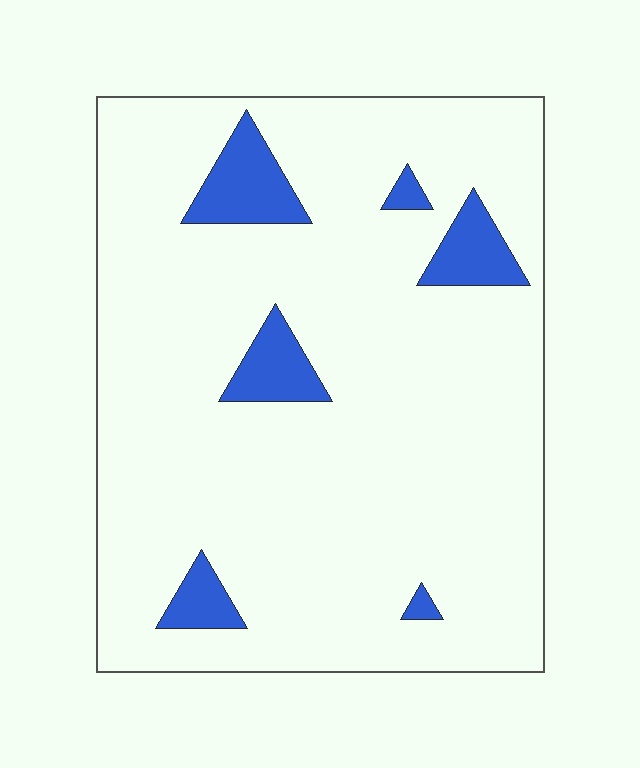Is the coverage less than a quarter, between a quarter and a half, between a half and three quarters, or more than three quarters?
Less than a quarter.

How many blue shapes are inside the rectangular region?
6.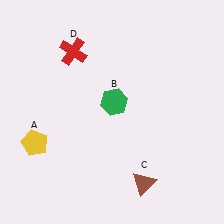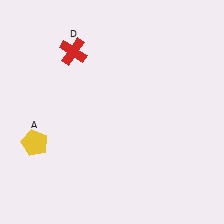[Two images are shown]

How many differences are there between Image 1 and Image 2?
There are 2 differences between the two images.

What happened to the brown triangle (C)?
The brown triangle (C) was removed in Image 2. It was in the bottom-right area of Image 1.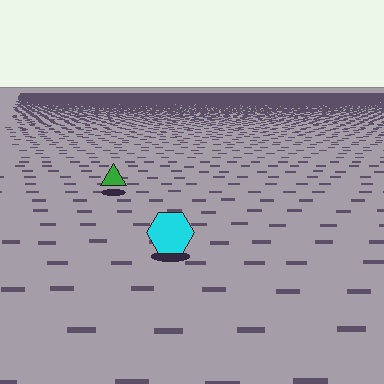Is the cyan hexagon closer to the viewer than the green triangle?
Yes. The cyan hexagon is closer — you can tell from the texture gradient: the ground texture is coarser near it.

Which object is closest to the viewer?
The cyan hexagon is closest. The texture marks near it are larger and more spread out.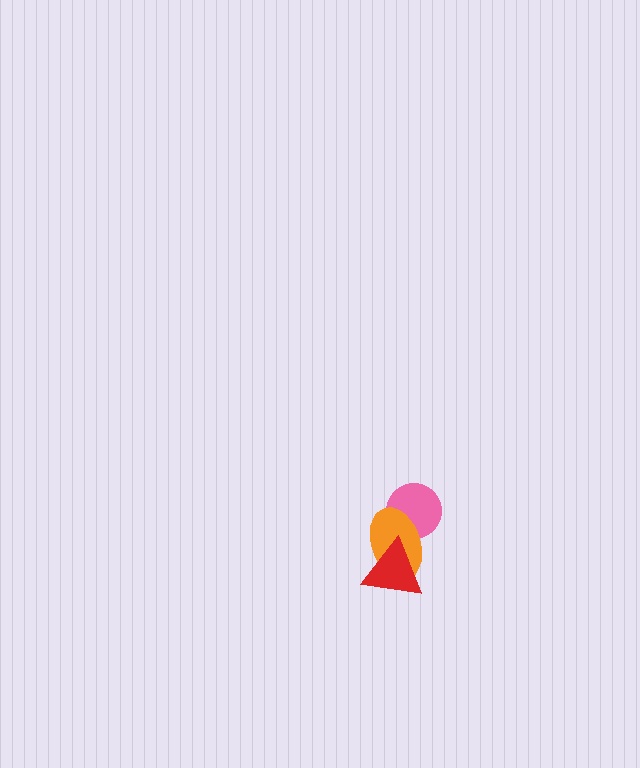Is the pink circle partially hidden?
Yes, it is partially covered by another shape.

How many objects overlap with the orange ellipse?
2 objects overlap with the orange ellipse.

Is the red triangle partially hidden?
No, no other shape covers it.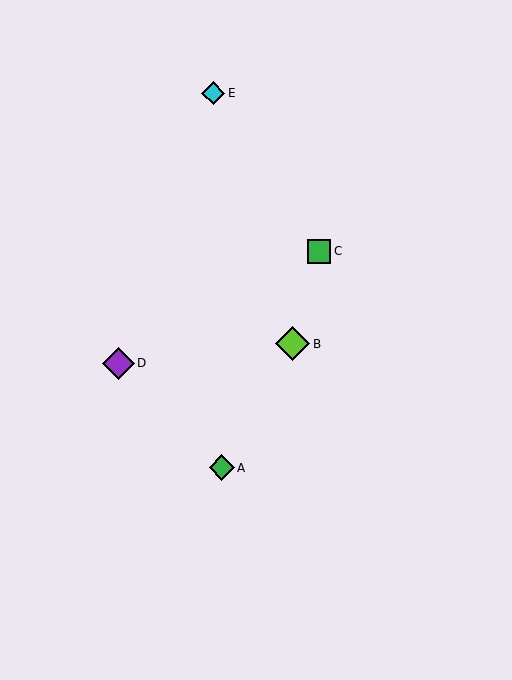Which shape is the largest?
The lime diamond (labeled B) is the largest.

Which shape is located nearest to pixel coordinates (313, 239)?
The green square (labeled C) at (319, 251) is nearest to that location.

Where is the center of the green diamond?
The center of the green diamond is at (222, 468).